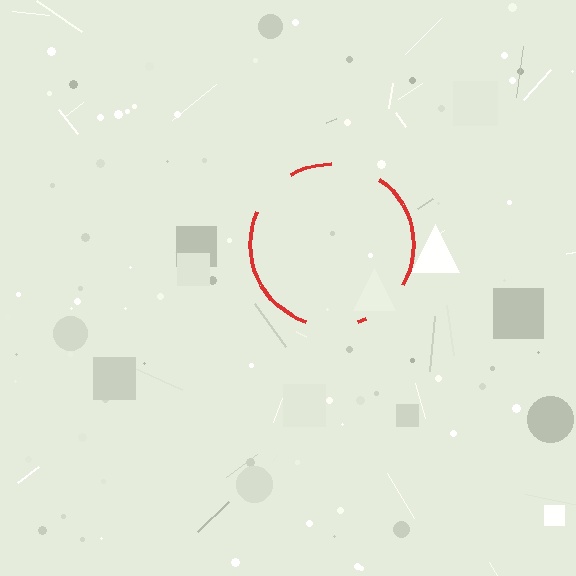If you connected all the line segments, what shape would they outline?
They would outline a circle.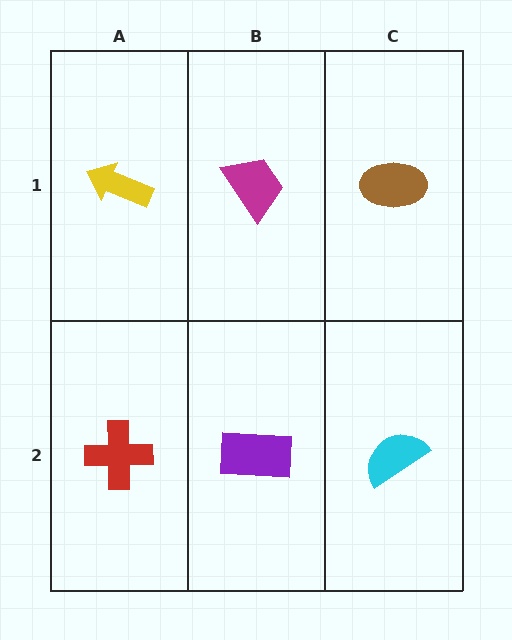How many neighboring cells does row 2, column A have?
2.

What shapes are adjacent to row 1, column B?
A purple rectangle (row 2, column B), a yellow arrow (row 1, column A), a brown ellipse (row 1, column C).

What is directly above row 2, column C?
A brown ellipse.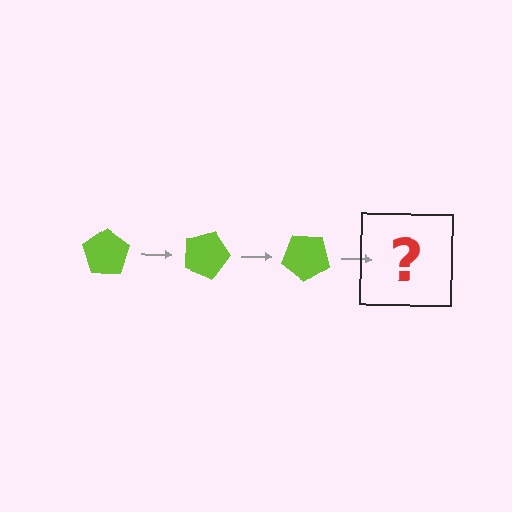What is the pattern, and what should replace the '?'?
The pattern is that the pentagon rotates 20 degrees each step. The '?' should be a lime pentagon rotated 60 degrees.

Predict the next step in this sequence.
The next step is a lime pentagon rotated 60 degrees.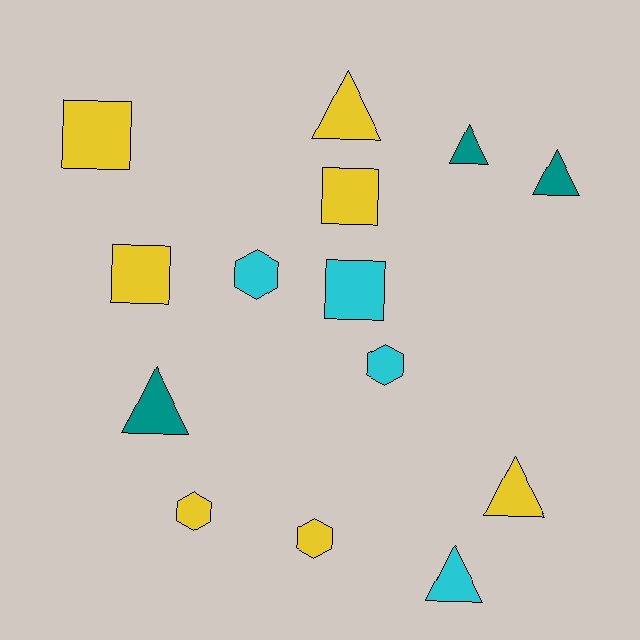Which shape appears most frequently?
Triangle, with 6 objects.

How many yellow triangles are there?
There are 2 yellow triangles.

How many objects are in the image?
There are 14 objects.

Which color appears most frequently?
Yellow, with 7 objects.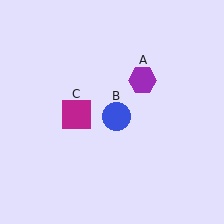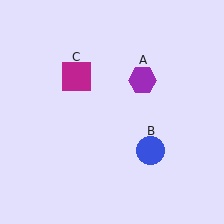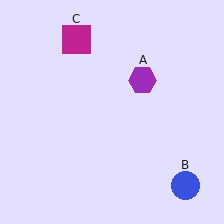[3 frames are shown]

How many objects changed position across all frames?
2 objects changed position: blue circle (object B), magenta square (object C).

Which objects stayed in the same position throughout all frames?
Purple hexagon (object A) remained stationary.